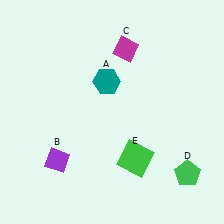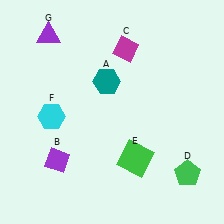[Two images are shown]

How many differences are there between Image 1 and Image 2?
There are 2 differences between the two images.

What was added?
A cyan hexagon (F), a purple triangle (G) were added in Image 2.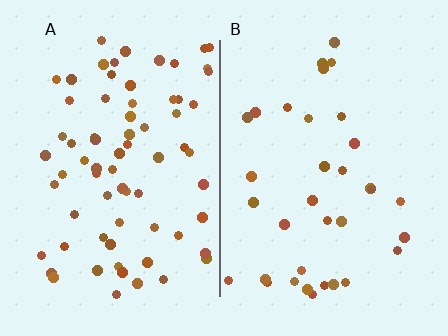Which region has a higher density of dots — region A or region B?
A (the left).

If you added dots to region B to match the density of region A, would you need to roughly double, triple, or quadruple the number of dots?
Approximately double.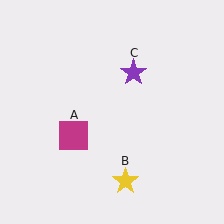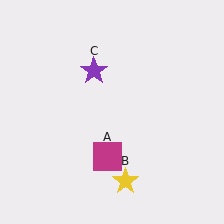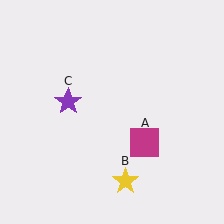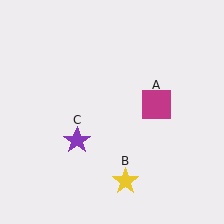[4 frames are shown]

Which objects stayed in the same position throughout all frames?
Yellow star (object B) remained stationary.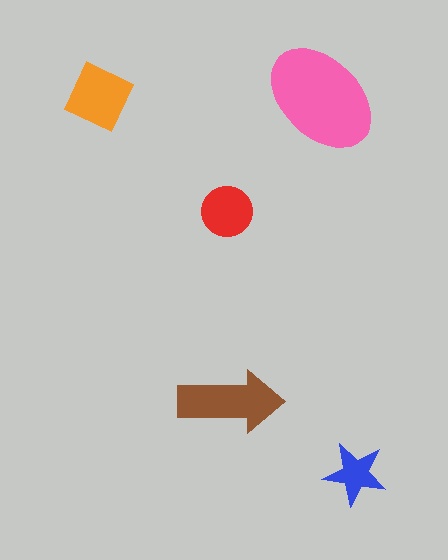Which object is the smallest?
The blue star.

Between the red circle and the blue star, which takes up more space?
The red circle.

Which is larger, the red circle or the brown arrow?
The brown arrow.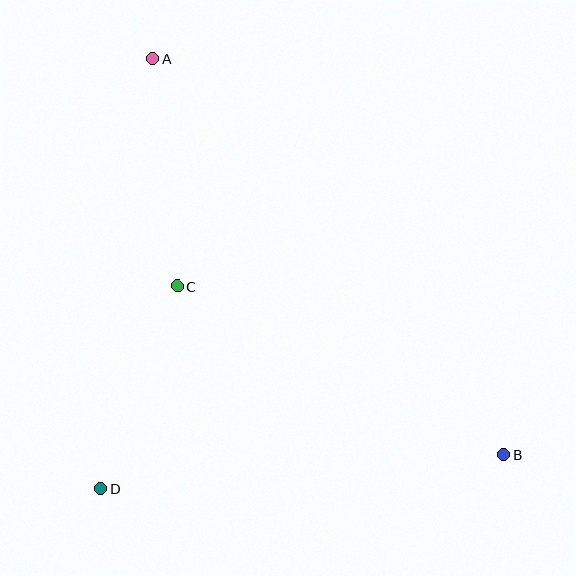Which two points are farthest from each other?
Points A and B are farthest from each other.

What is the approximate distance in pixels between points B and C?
The distance between B and C is approximately 367 pixels.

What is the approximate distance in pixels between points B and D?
The distance between B and D is approximately 404 pixels.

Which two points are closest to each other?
Points C and D are closest to each other.